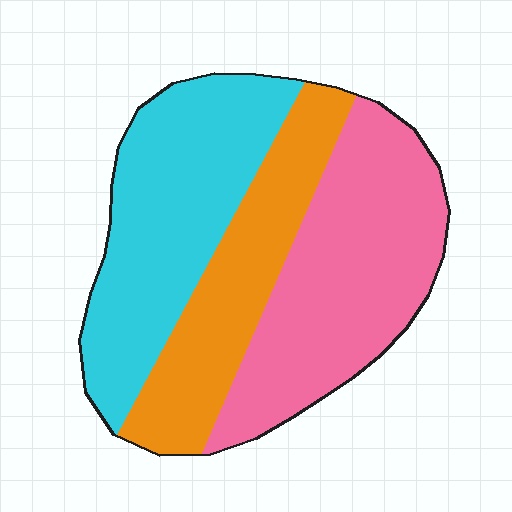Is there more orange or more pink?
Pink.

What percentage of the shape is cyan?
Cyan covers about 35% of the shape.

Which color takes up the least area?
Orange, at roughly 25%.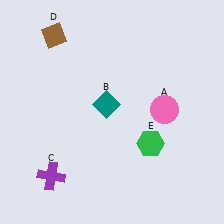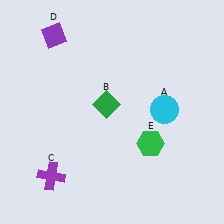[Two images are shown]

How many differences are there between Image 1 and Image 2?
There are 3 differences between the two images.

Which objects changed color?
A changed from pink to cyan. B changed from teal to green. D changed from brown to purple.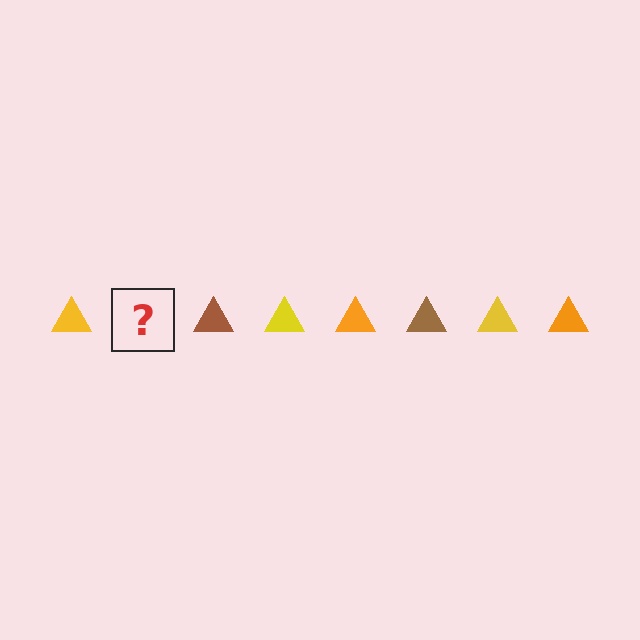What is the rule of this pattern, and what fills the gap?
The rule is that the pattern cycles through yellow, orange, brown triangles. The gap should be filled with an orange triangle.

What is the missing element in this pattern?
The missing element is an orange triangle.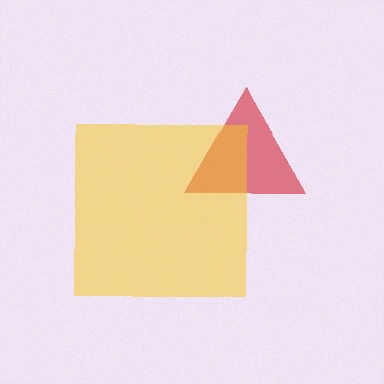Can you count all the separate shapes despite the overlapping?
Yes, there are 2 separate shapes.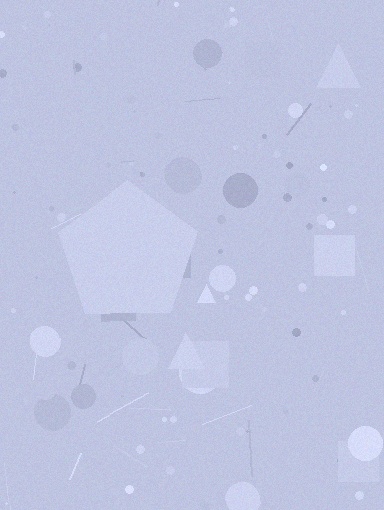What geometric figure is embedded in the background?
A pentagon is embedded in the background.